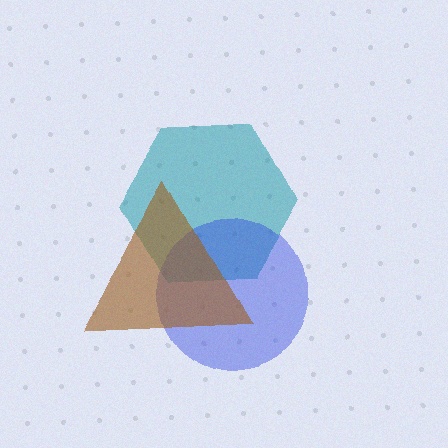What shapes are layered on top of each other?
The layered shapes are: a teal hexagon, a blue circle, a brown triangle.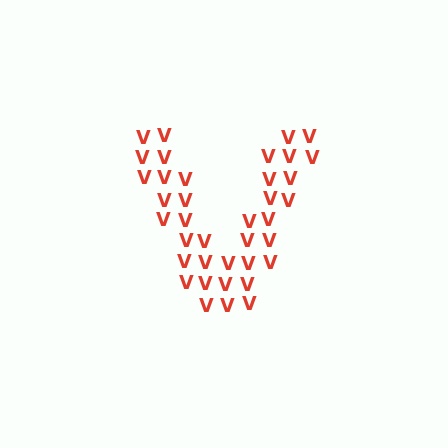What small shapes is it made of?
It is made of small letter V's.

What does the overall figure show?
The overall figure shows the letter V.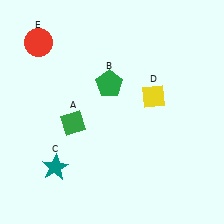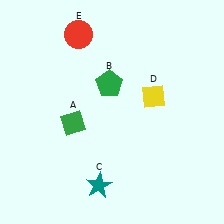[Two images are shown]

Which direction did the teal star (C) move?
The teal star (C) moved right.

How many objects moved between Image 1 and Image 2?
2 objects moved between the two images.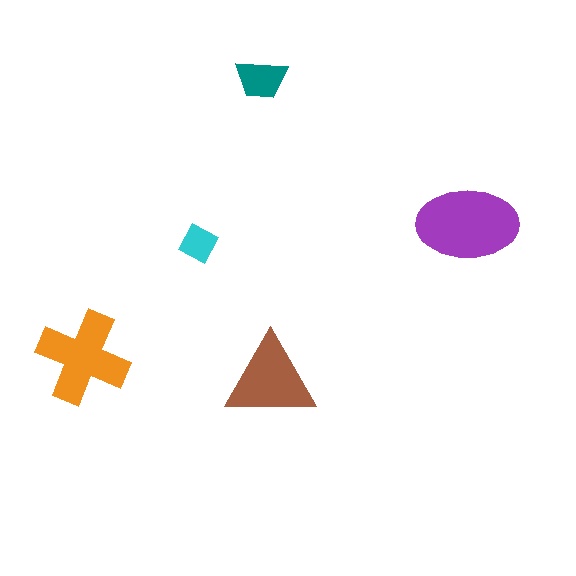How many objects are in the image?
There are 5 objects in the image.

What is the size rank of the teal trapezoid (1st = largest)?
4th.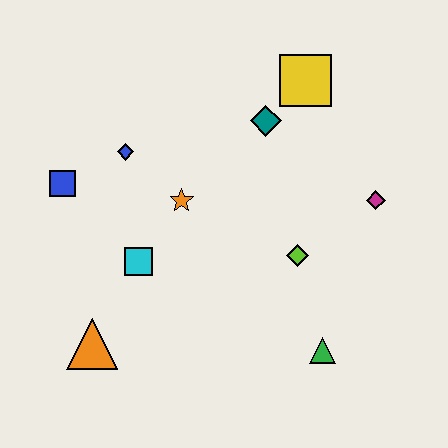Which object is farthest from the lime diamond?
The blue square is farthest from the lime diamond.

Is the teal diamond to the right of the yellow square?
No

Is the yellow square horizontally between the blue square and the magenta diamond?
Yes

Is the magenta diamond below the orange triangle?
No